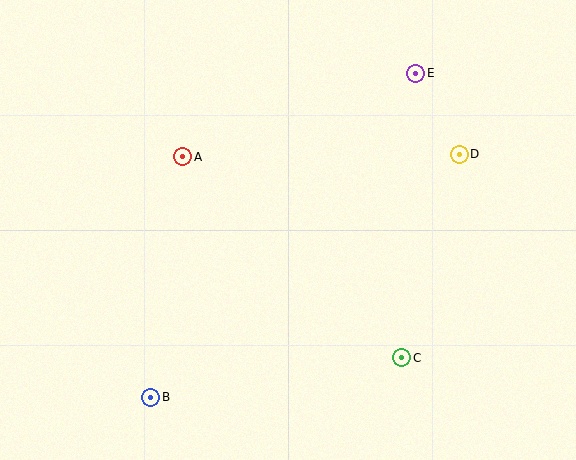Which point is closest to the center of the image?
Point A at (183, 157) is closest to the center.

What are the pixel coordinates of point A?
Point A is at (183, 157).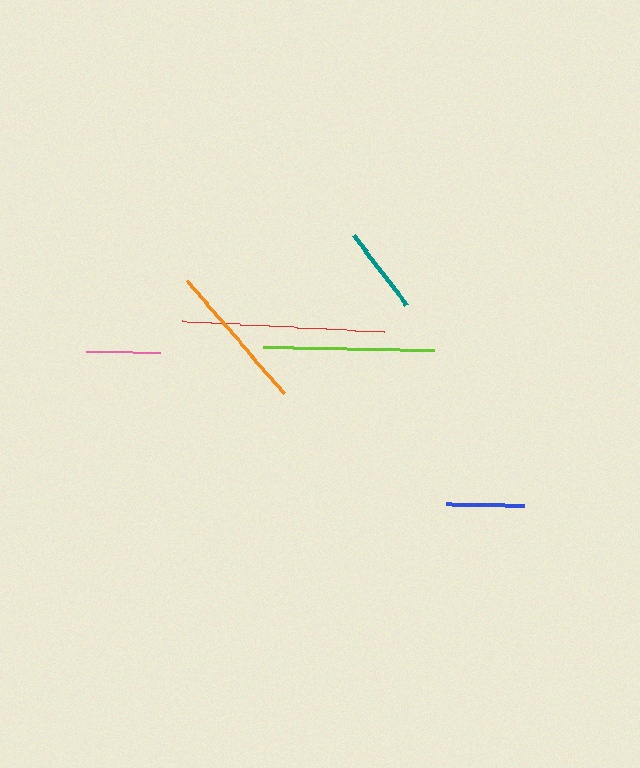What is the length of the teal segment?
The teal segment is approximately 87 pixels long.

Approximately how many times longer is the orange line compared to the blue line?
The orange line is approximately 1.9 times the length of the blue line.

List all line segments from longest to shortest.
From longest to shortest: red, lime, orange, teal, blue, pink.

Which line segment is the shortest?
The pink line is the shortest at approximately 74 pixels.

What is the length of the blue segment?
The blue segment is approximately 79 pixels long.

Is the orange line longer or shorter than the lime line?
The lime line is longer than the orange line.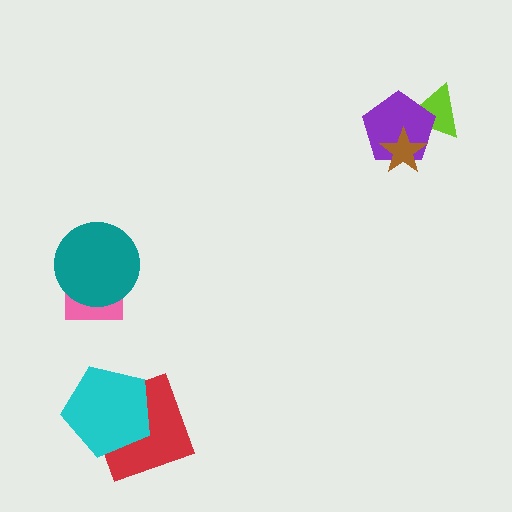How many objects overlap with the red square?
1 object overlaps with the red square.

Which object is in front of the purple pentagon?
The brown star is in front of the purple pentagon.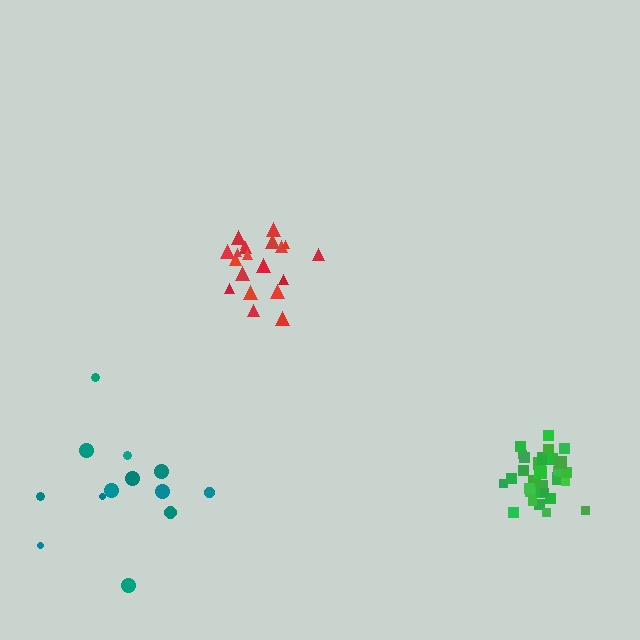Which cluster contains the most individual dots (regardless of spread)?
Green (34).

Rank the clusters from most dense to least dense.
green, red, teal.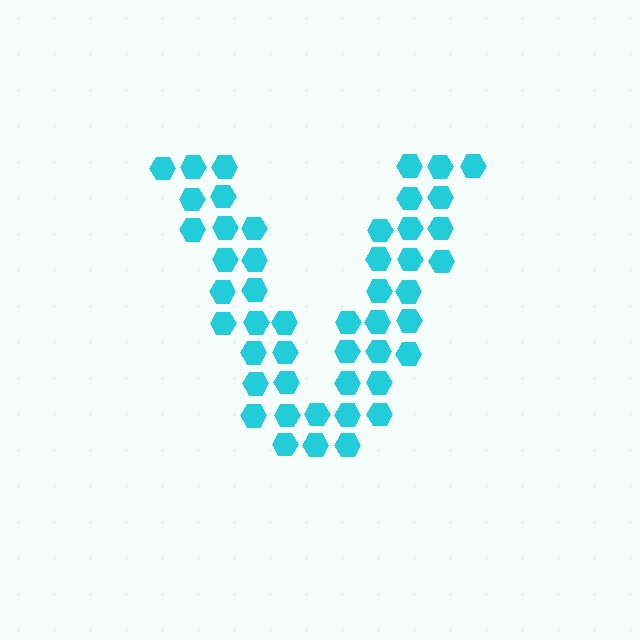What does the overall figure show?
The overall figure shows the letter V.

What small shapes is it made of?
It is made of small hexagons.